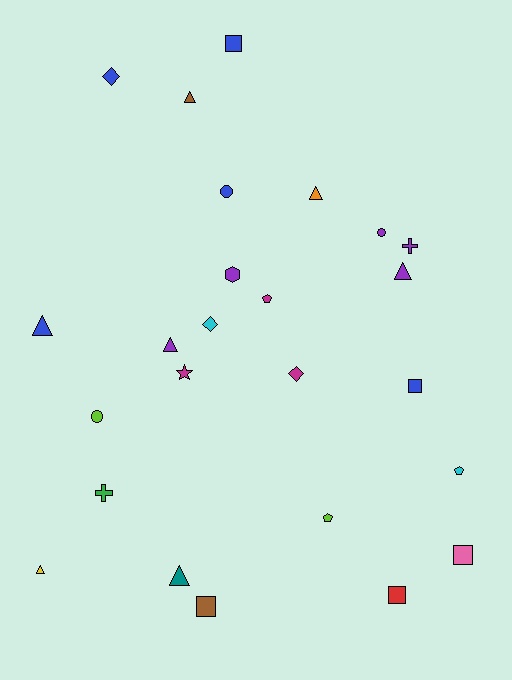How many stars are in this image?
There is 1 star.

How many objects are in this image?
There are 25 objects.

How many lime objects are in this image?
There are 2 lime objects.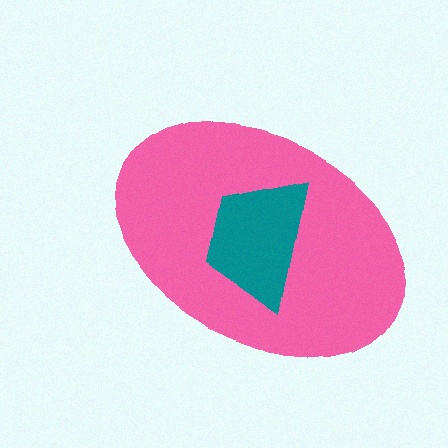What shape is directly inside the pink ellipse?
The teal trapezoid.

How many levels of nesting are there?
2.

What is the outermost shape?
The pink ellipse.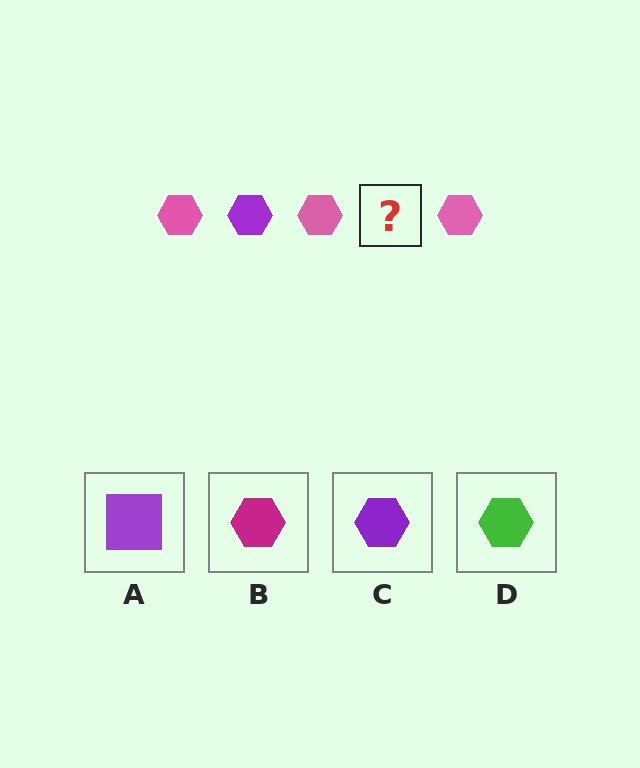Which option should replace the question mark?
Option C.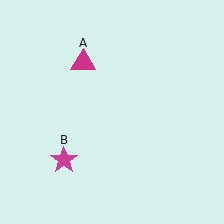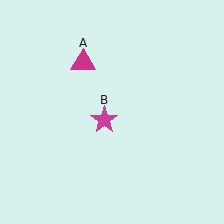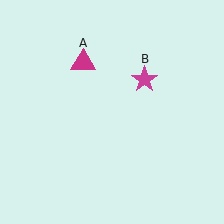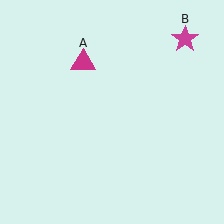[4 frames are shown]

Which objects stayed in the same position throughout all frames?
Magenta triangle (object A) remained stationary.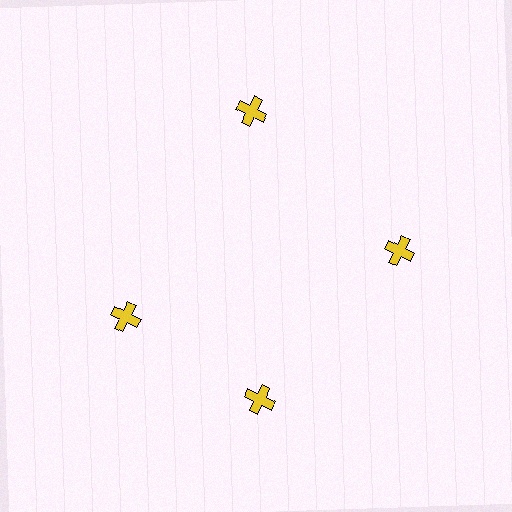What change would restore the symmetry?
The symmetry would be restored by rotating it back into even spacing with its neighbors so that all 4 crosses sit at equal angles and equal distance from the center.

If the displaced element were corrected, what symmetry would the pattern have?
It would have 4-fold rotational symmetry — the pattern would map onto itself every 90 degrees.